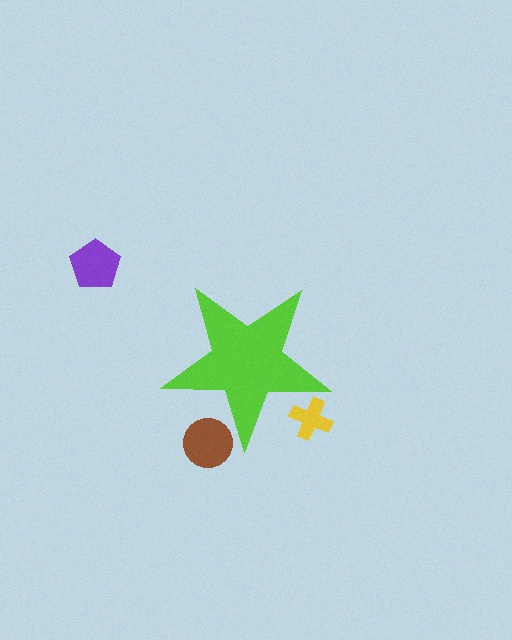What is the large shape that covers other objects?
A lime star.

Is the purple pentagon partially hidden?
No, the purple pentagon is fully visible.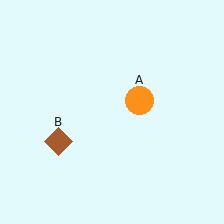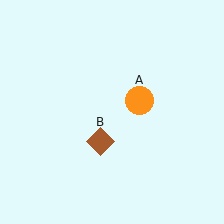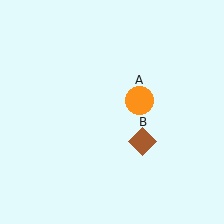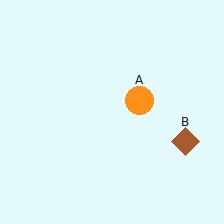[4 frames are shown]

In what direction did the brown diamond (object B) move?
The brown diamond (object B) moved right.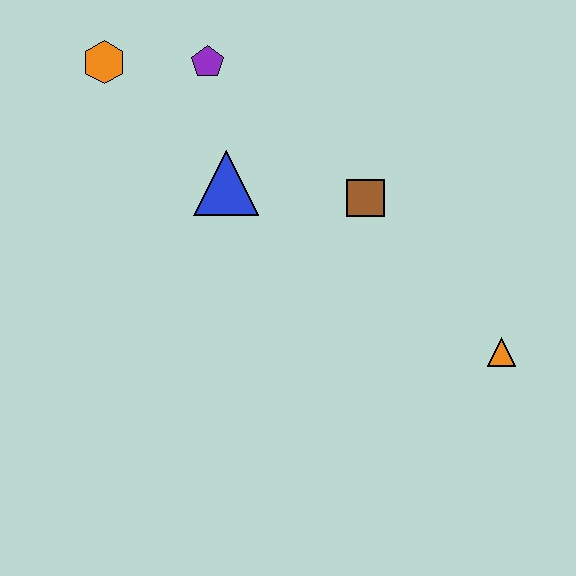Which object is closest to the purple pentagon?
The orange hexagon is closest to the purple pentagon.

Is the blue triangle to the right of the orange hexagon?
Yes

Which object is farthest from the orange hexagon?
The orange triangle is farthest from the orange hexagon.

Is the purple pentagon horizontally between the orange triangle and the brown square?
No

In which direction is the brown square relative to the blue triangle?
The brown square is to the right of the blue triangle.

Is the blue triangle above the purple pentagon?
No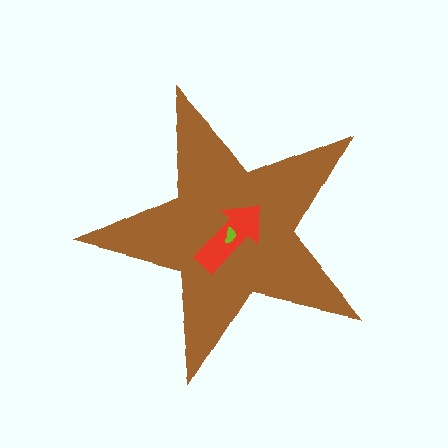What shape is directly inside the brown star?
The red arrow.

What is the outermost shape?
The brown star.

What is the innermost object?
The lime semicircle.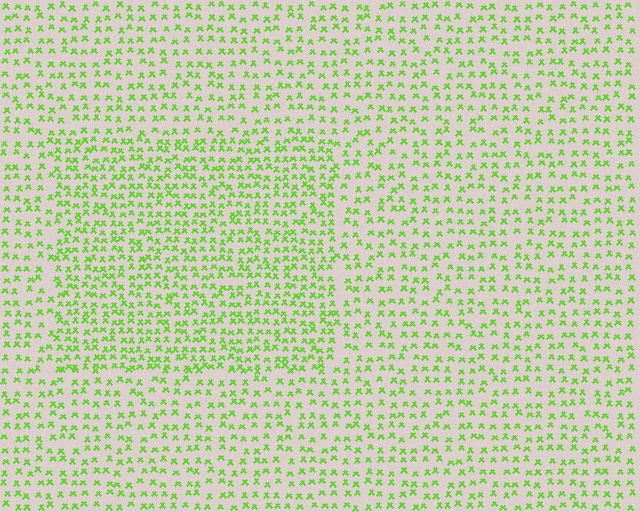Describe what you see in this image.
The image contains small lime elements arranged at two different densities. A rectangle-shaped region is visible where the elements are more densely packed than the surrounding area.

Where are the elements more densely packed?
The elements are more densely packed inside the rectangle boundary.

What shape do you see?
I see a rectangle.